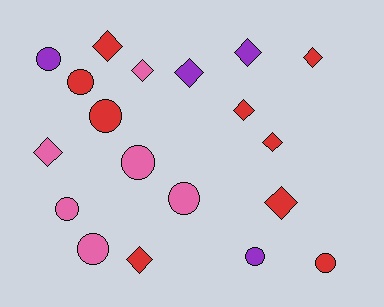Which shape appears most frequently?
Diamond, with 10 objects.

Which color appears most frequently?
Red, with 9 objects.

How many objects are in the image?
There are 19 objects.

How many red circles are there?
There are 3 red circles.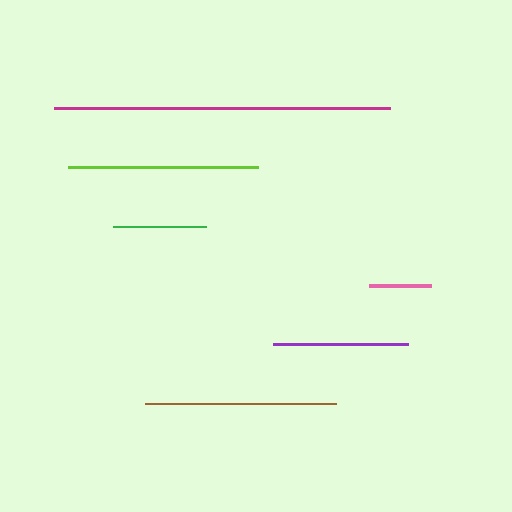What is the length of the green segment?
The green segment is approximately 92 pixels long.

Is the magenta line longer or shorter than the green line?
The magenta line is longer than the green line.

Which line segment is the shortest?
The pink line is the shortest at approximately 61 pixels.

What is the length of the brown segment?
The brown segment is approximately 191 pixels long.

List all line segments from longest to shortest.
From longest to shortest: magenta, brown, lime, purple, green, pink.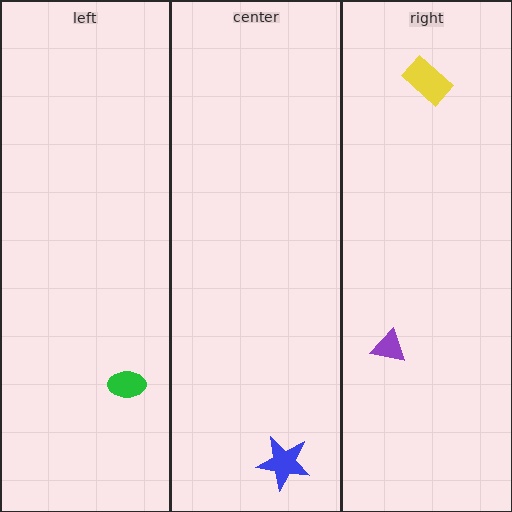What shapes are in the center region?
The blue star.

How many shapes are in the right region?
2.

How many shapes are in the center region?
1.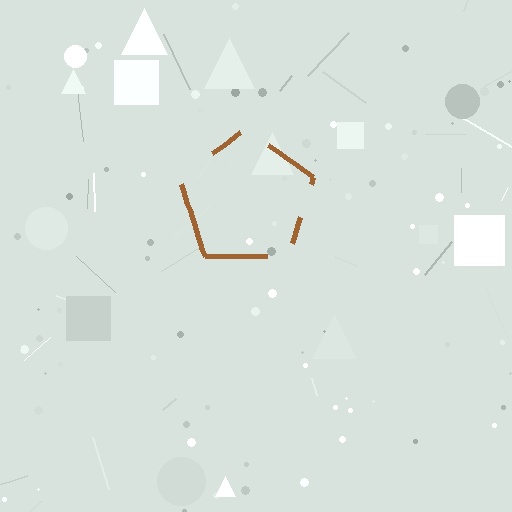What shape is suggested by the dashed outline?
The dashed outline suggests a pentagon.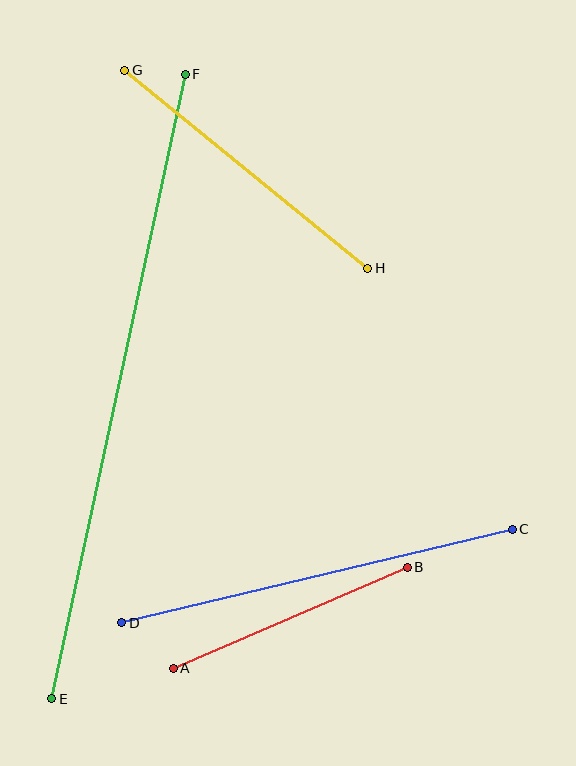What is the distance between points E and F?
The distance is approximately 639 pixels.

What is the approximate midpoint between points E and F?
The midpoint is at approximately (118, 387) pixels.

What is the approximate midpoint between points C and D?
The midpoint is at approximately (317, 576) pixels.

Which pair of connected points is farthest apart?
Points E and F are farthest apart.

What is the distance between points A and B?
The distance is approximately 255 pixels.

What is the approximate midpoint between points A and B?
The midpoint is at approximately (290, 618) pixels.